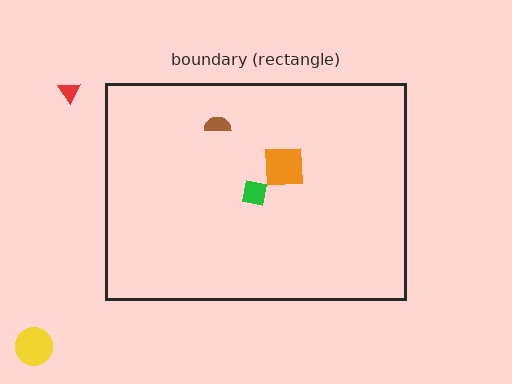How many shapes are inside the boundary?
3 inside, 2 outside.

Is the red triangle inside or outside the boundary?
Outside.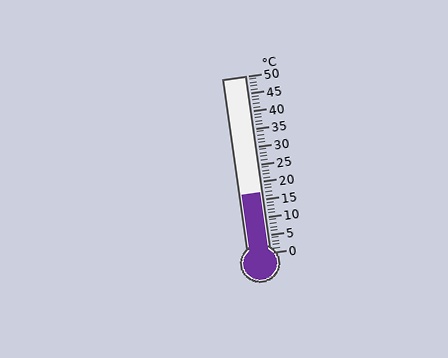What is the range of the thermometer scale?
The thermometer scale ranges from 0°C to 50°C.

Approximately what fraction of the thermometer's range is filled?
The thermometer is filled to approximately 35% of its range.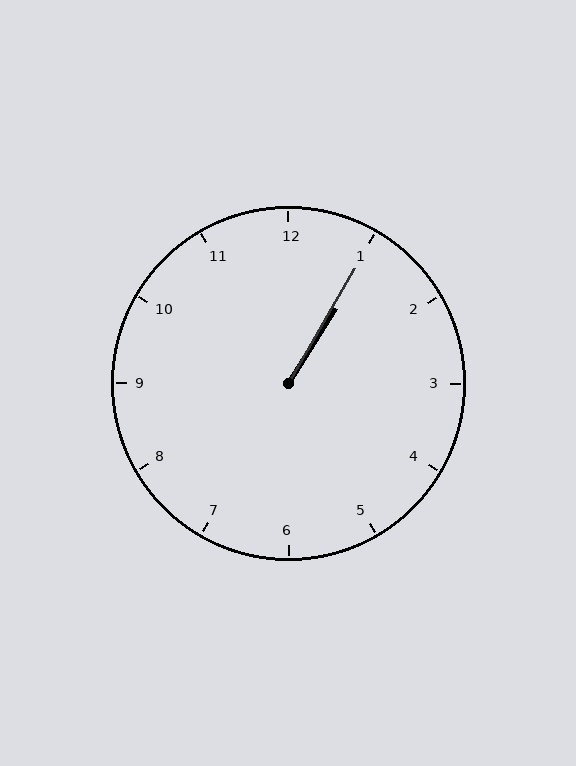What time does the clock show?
1:05.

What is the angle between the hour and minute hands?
Approximately 2 degrees.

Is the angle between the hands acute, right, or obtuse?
It is acute.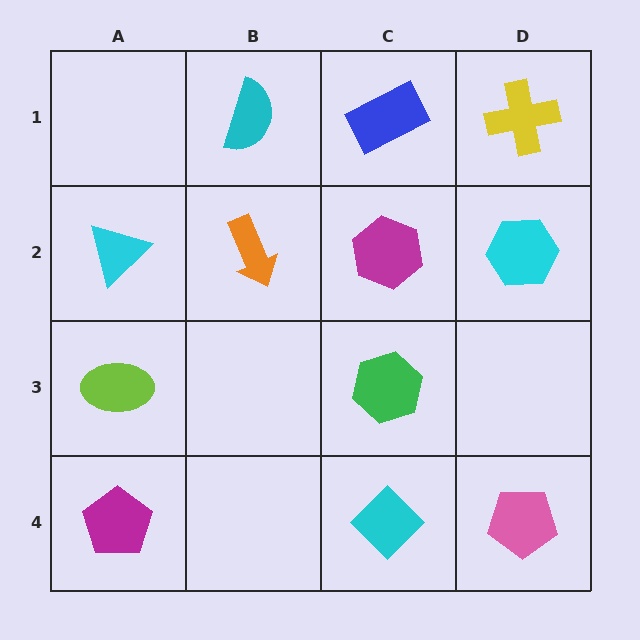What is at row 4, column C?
A cyan diamond.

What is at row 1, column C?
A blue rectangle.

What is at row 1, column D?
A yellow cross.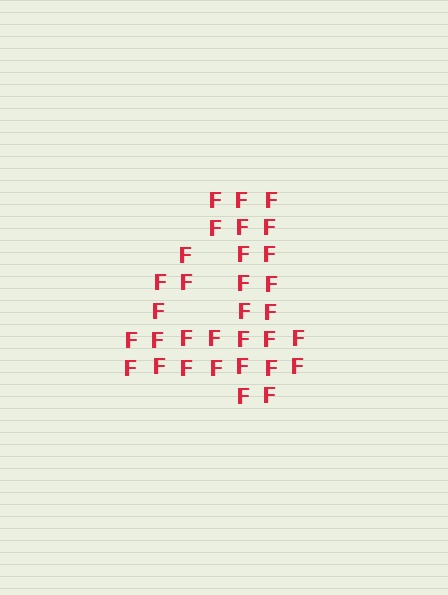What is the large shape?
The large shape is the digit 4.